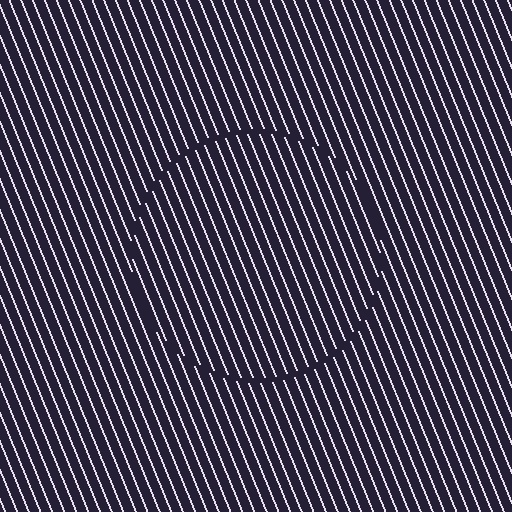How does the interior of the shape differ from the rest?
The interior of the shape contains the same grating, shifted by half a period — the contour is defined by the phase discontinuity where line-ends from the inner and outer gratings abut.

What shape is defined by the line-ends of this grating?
An illusory circle. The interior of the shape contains the same grating, shifted by half a period — the contour is defined by the phase discontinuity where line-ends from the inner and outer gratings abut.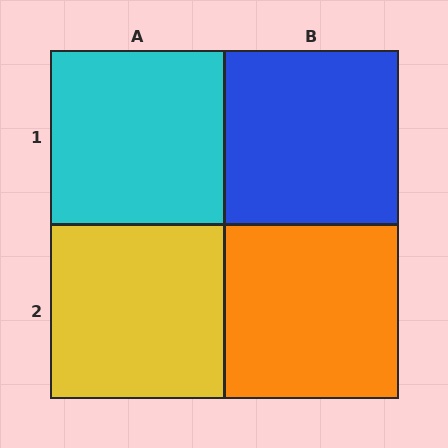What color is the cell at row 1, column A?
Cyan.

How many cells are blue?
1 cell is blue.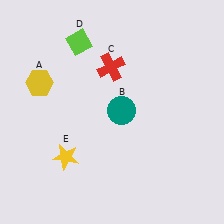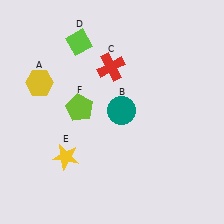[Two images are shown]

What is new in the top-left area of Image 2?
A lime pentagon (F) was added in the top-left area of Image 2.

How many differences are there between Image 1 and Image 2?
There is 1 difference between the two images.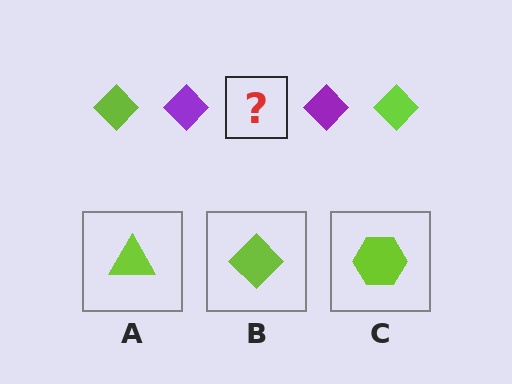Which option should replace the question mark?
Option B.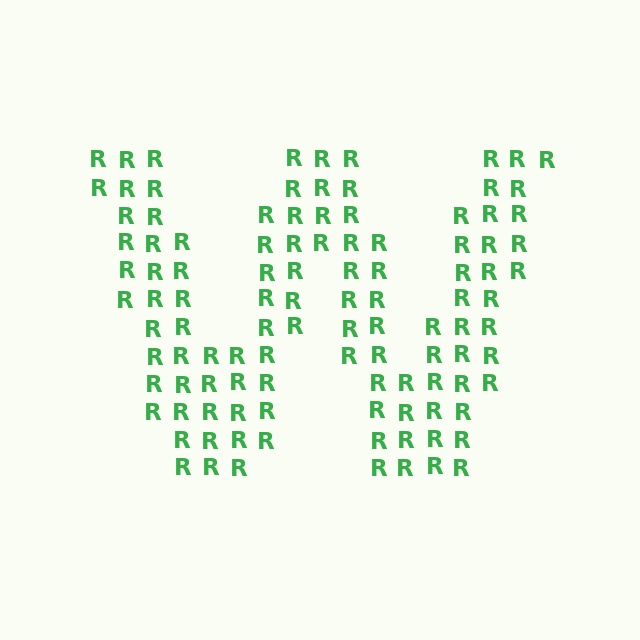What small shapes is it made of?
It is made of small letter R's.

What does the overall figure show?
The overall figure shows the letter W.